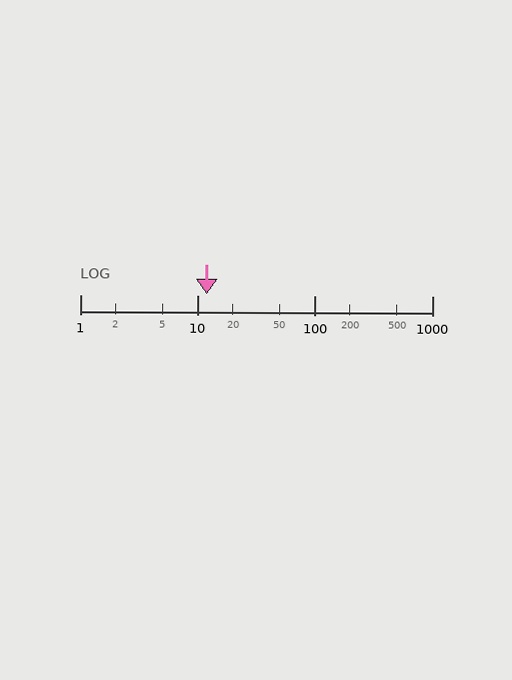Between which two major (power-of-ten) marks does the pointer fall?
The pointer is between 10 and 100.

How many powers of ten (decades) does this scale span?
The scale spans 3 decades, from 1 to 1000.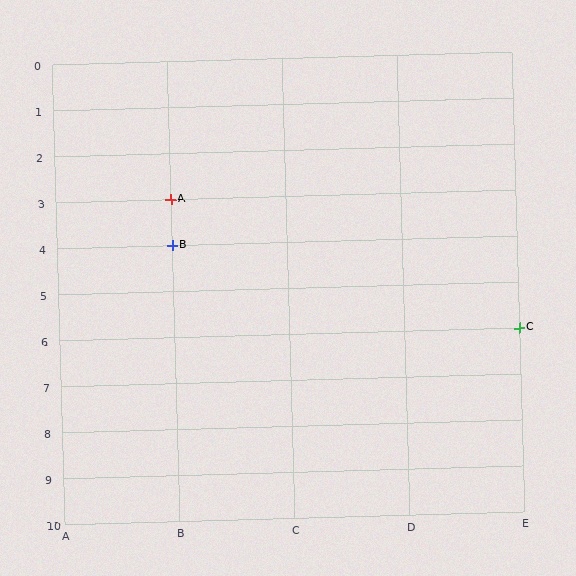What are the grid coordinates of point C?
Point C is at grid coordinates (E, 6).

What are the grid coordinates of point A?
Point A is at grid coordinates (B, 3).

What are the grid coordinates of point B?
Point B is at grid coordinates (B, 4).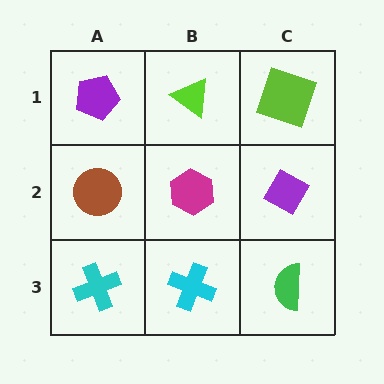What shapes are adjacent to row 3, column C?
A purple diamond (row 2, column C), a cyan cross (row 3, column B).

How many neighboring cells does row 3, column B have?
3.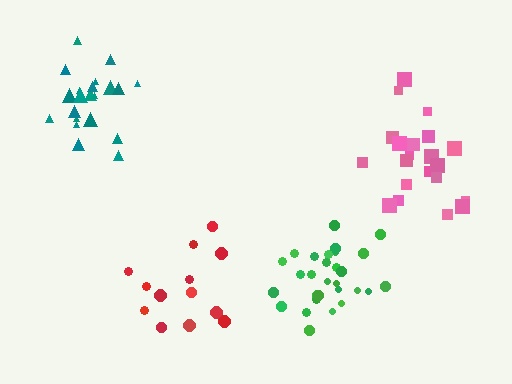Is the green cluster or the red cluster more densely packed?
Green.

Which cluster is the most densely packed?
Green.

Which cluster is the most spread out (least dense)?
Red.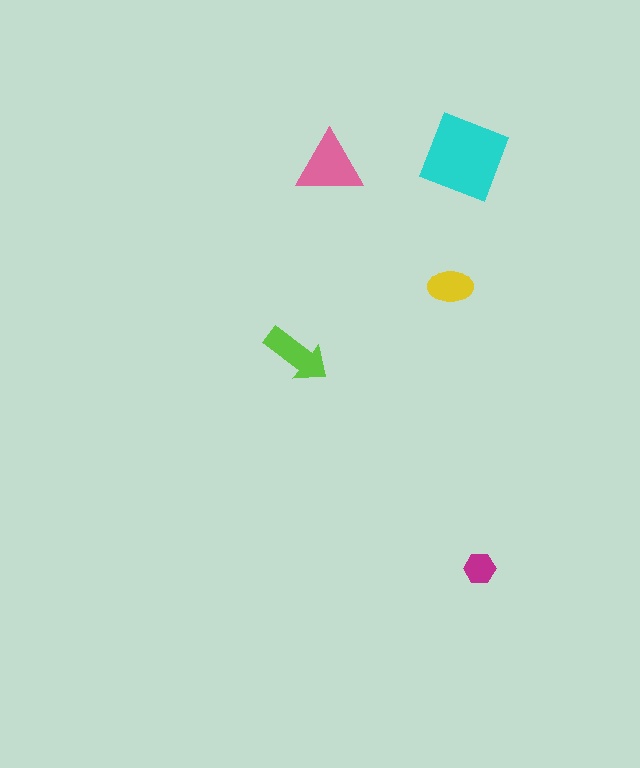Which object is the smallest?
The magenta hexagon.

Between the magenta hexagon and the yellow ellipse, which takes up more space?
The yellow ellipse.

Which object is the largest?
The cyan square.